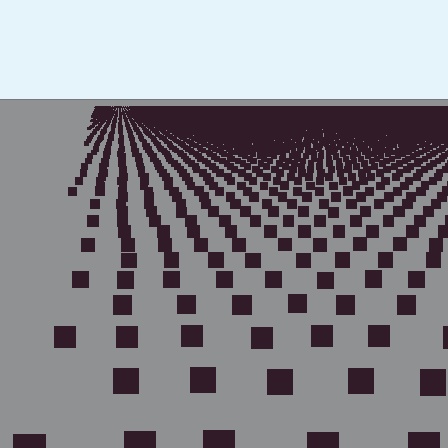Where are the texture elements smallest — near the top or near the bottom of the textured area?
Near the top.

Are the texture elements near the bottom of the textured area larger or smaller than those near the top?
Larger. Near the bottom, elements are closer to the viewer and appear at a bigger on-screen size.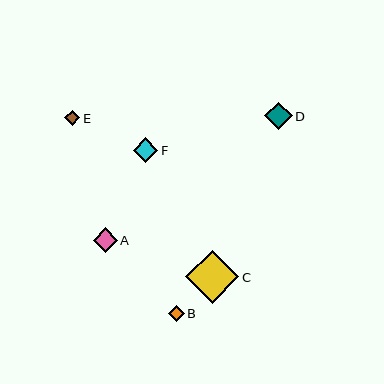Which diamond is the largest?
Diamond C is the largest with a size of approximately 53 pixels.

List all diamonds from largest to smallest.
From largest to smallest: C, D, F, A, B, E.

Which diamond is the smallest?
Diamond E is the smallest with a size of approximately 15 pixels.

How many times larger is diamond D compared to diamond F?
Diamond D is approximately 1.1 times the size of diamond F.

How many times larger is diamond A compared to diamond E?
Diamond A is approximately 1.6 times the size of diamond E.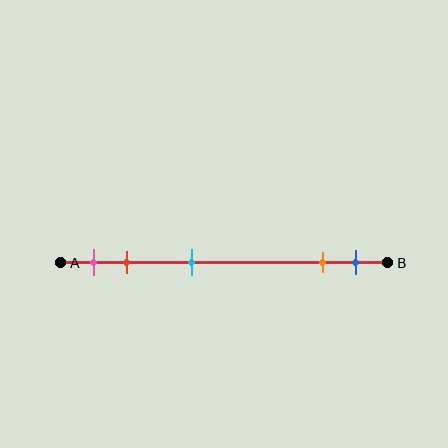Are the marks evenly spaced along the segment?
No, the marks are not evenly spaced.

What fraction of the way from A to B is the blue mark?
The blue mark is approximately 90% (0.9) of the way from A to B.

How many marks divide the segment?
There are 5 marks dividing the segment.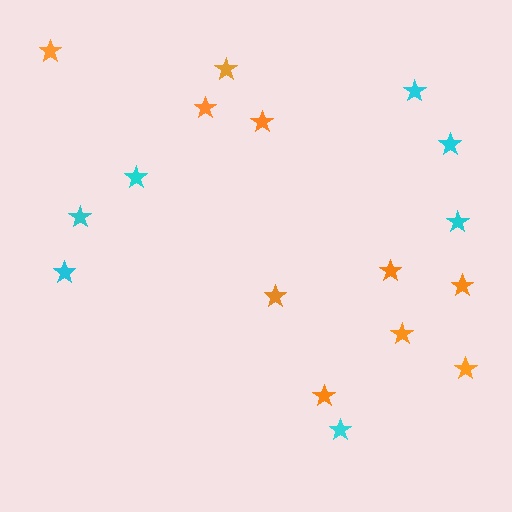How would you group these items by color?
There are 2 groups: one group of cyan stars (7) and one group of orange stars (10).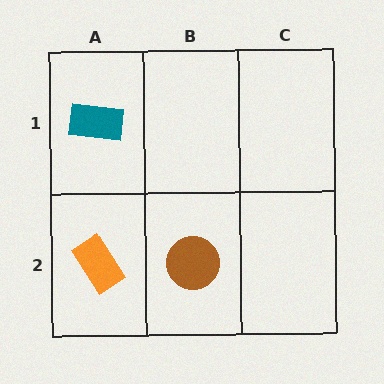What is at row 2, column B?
A brown circle.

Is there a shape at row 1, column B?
No, that cell is empty.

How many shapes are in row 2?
2 shapes.